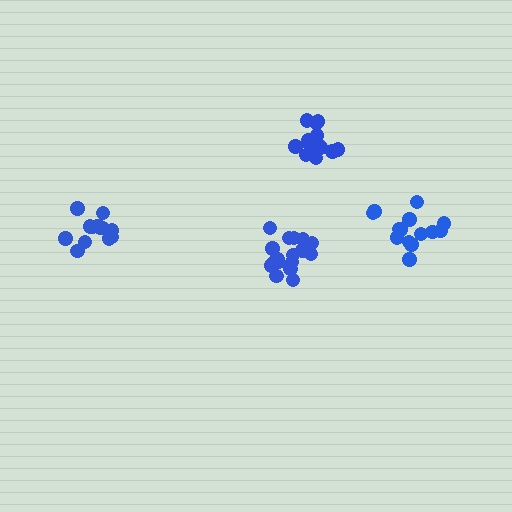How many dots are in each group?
Group 1: 15 dots, Group 2: 14 dots, Group 3: 14 dots, Group 4: 18 dots (61 total).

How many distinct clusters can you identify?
There are 4 distinct clusters.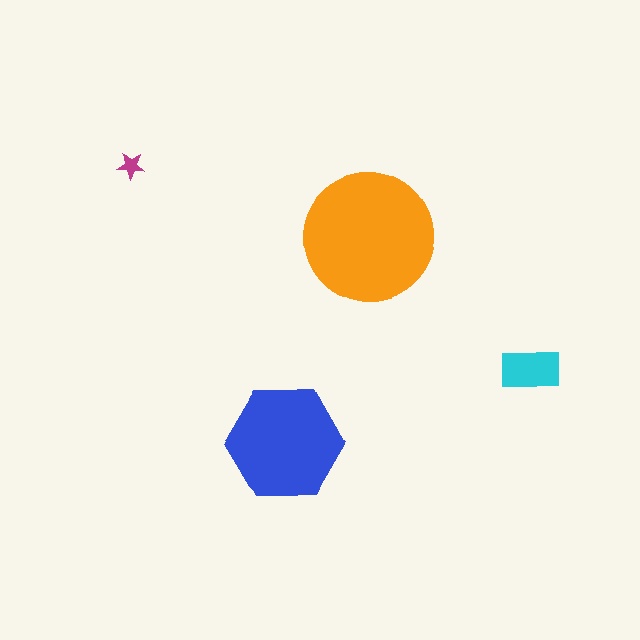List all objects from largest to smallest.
The orange circle, the blue hexagon, the cyan rectangle, the magenta star.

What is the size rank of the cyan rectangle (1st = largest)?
3rd.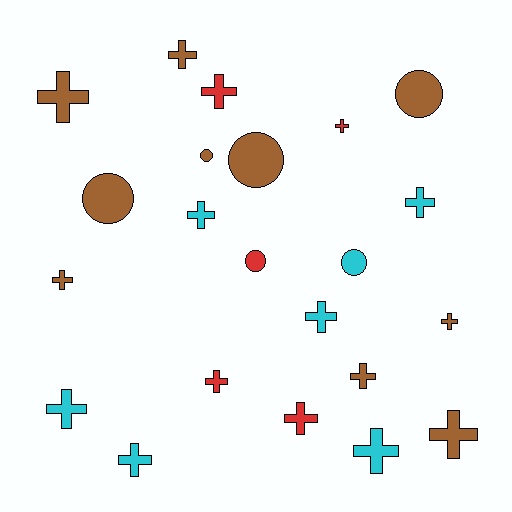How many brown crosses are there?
There are 6 brown crosses.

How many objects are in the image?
There are 22 objects.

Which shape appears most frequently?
Cross, with 16 objects.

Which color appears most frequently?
Brown, with 10 objects.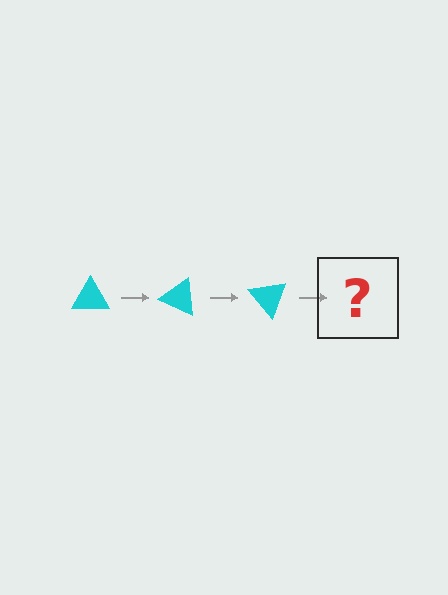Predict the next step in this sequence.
The next step is a cyan triangle rotated 75 degrees.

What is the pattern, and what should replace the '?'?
The pattern is that the triangle rotates 25 degrees each step. The '?' should be a cyan triangle rotated 75 degrees.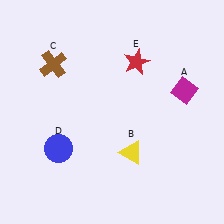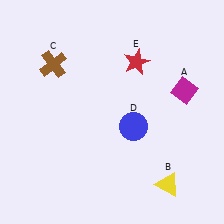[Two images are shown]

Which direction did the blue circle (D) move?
The blue circle (D) moved right.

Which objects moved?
The objects that moved are: the yellow triangle (B), the blue circle (D).